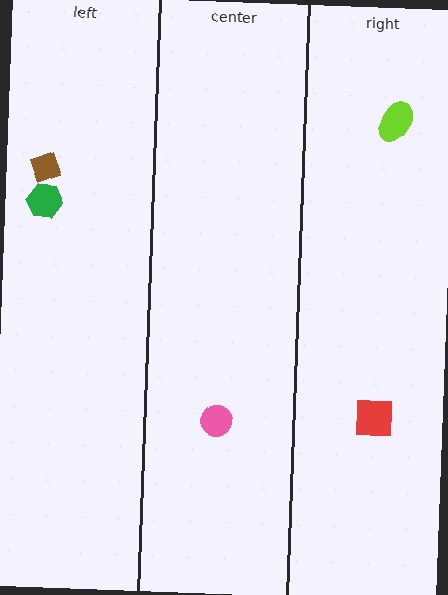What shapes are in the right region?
The lime ellipse, the red square.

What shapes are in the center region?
The pink circle.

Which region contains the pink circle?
The center region.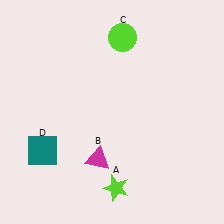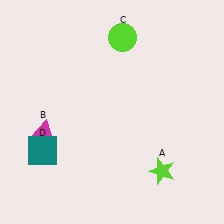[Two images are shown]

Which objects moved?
The objects that moved are: the lime star (A), the magenta triangle (B).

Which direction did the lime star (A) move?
The lime star (A) moved right.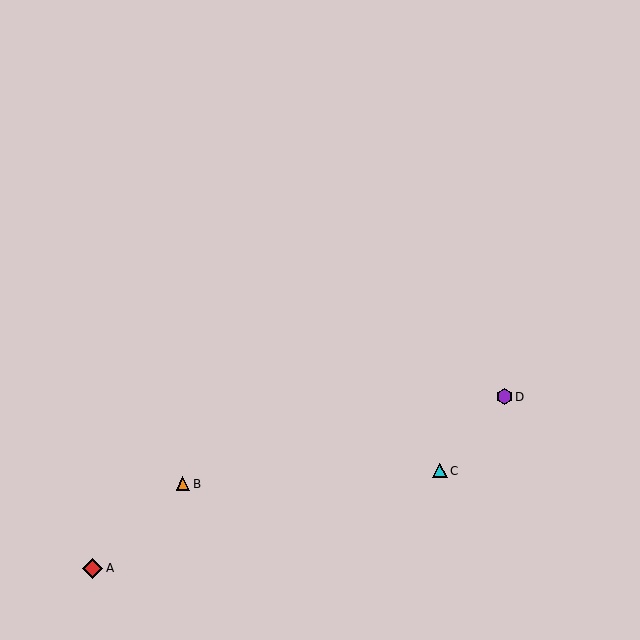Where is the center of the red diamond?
The center of the red diamond is at (93, 568).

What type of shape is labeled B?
Shape B is an orange triangle.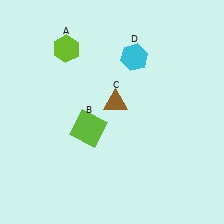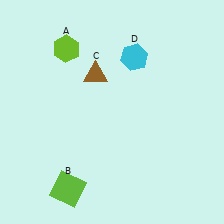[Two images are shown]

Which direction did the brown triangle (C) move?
The brown triangle (C) moved up.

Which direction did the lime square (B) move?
The lime square (B) moved down.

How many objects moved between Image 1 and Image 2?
2 objects moved between the two images.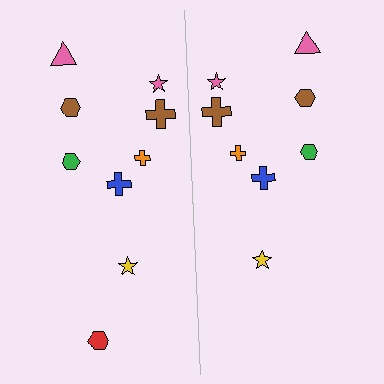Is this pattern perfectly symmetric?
No, the pattern is not perfectly symmetric. A red hexagon is missing from the right side.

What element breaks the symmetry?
A red hexagon is missing from the right side.